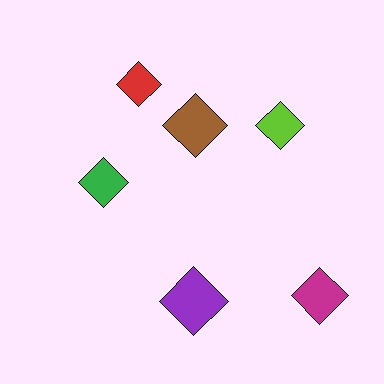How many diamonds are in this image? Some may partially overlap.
There are 6 diamonds.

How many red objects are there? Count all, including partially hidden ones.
There is 1 red object.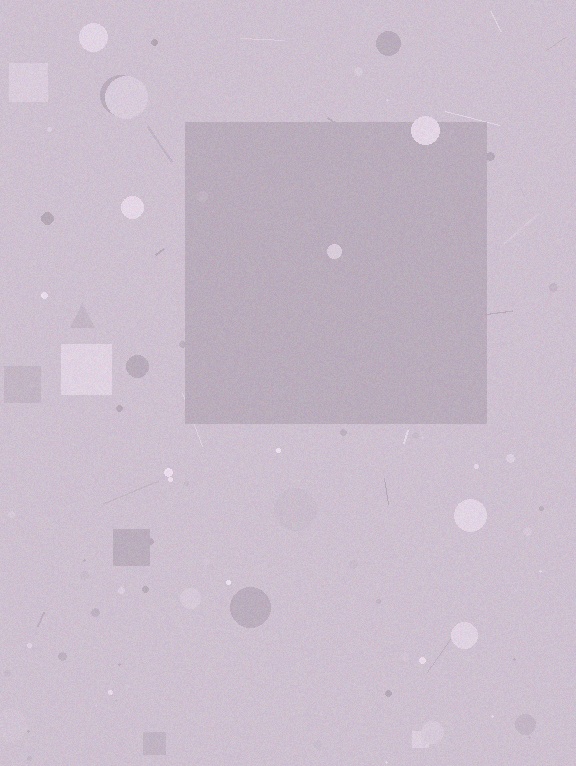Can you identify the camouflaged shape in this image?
The camouflaged shape is a square.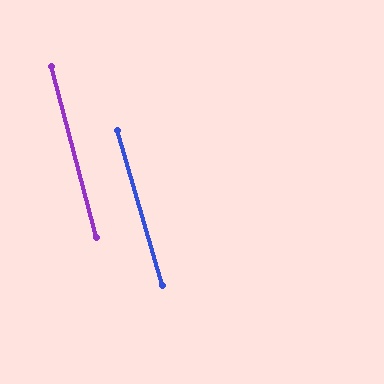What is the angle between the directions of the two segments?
Approximately 1 degree.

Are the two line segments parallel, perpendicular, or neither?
Parallel — their directions differ by only 1.4°.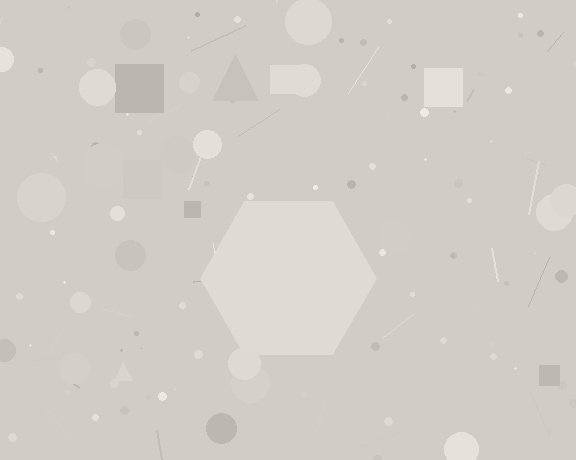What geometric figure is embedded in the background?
A hexagon is embedded in the background.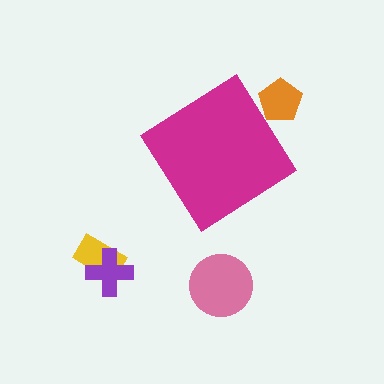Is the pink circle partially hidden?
No, the pink circle is fully visible.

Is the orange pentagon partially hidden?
Yes, the orange pentagon is partially hidden behind the magenta diamond.